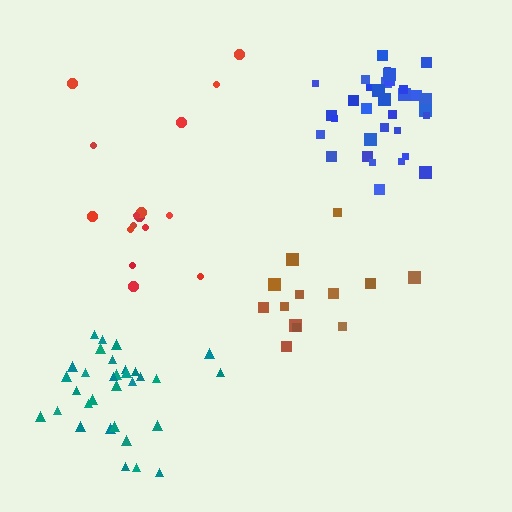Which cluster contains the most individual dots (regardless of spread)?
Teal (33).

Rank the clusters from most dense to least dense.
blue, teal, brown, red.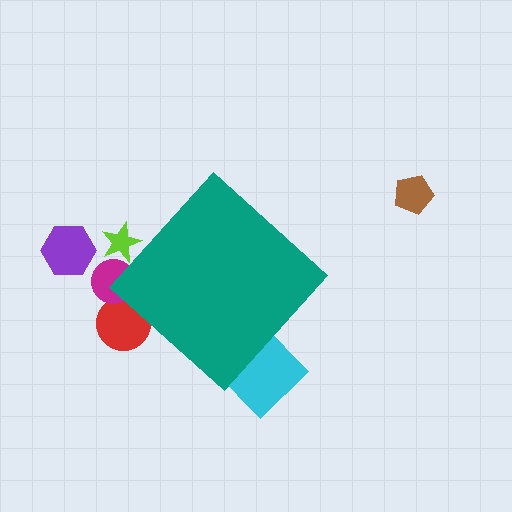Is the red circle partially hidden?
Yes, the red circle is partially hidden behind the teal diamond.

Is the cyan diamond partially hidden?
Yes, the cyan diamond is partially hidden behind the teal diamond.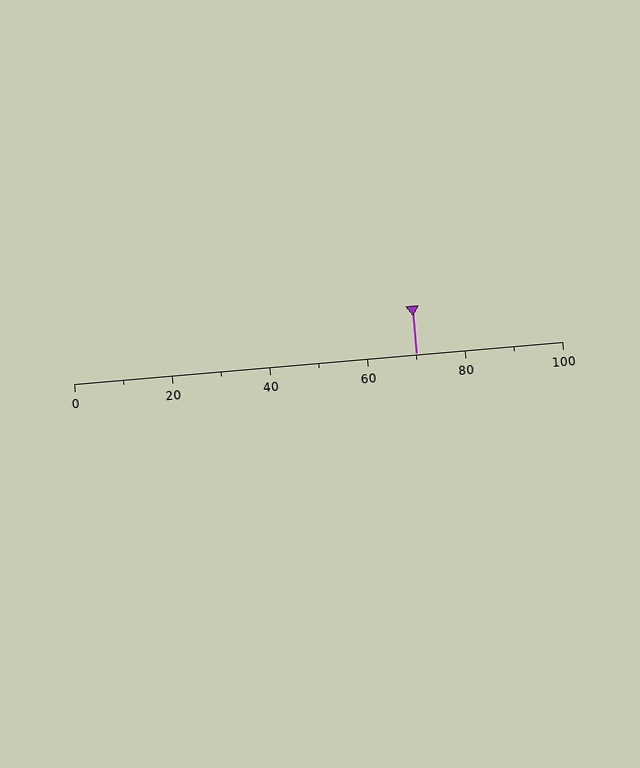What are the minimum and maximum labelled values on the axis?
The axis runs from 0 to 100.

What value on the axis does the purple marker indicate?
The marker indicates approximately 70.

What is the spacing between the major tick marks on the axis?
The major ticks are spaced 20 apart.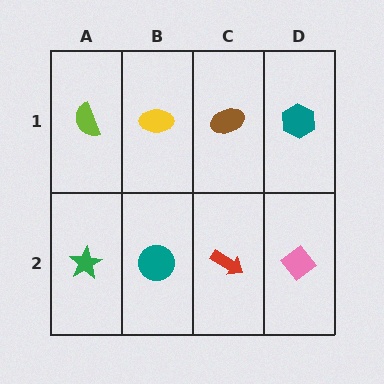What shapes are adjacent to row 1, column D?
A pink diamond (row 2, column D), a brown ellipse (row 1, column C).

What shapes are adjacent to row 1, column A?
A green star (row 2, column A), a yellow ellipse (row 1, column B).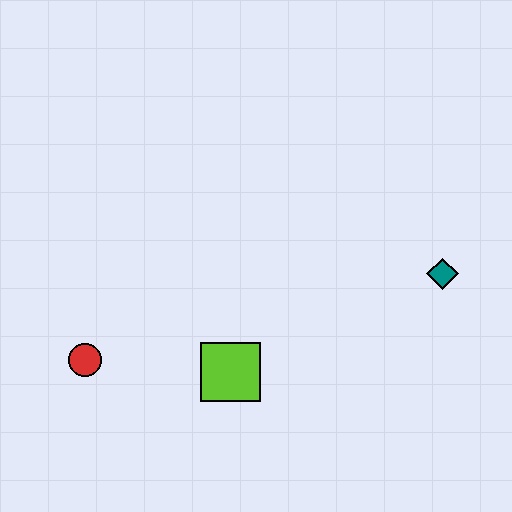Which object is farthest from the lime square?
The teal diamond is farthest from the lime square.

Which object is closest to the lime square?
The red circle is closest to the lime square.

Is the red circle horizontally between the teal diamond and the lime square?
No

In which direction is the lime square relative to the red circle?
The lime square is to the right of the red circle.